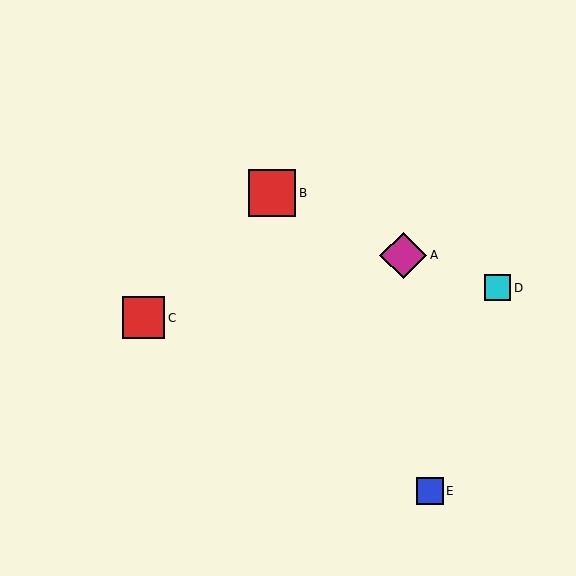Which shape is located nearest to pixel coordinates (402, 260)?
The magenta diamond (labeled A) at (403, 255) is nearest to that location.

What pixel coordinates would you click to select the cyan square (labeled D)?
Click at (497, 288) to select the cyan square D.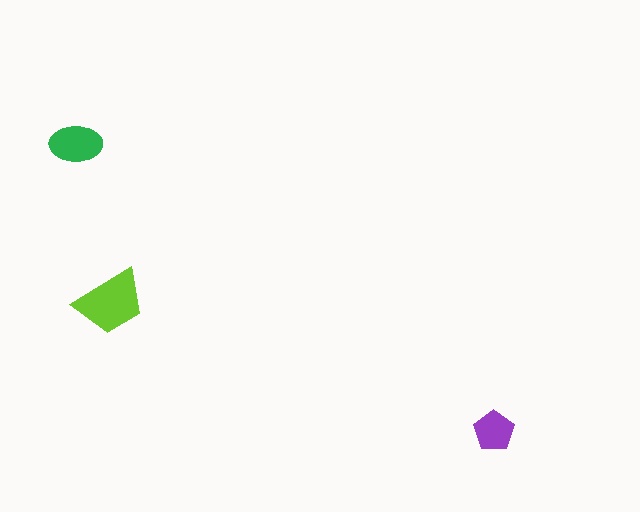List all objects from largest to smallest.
The lime trapezoid, the green ellipse, the purple pentagon.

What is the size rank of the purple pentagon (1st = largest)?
3rd.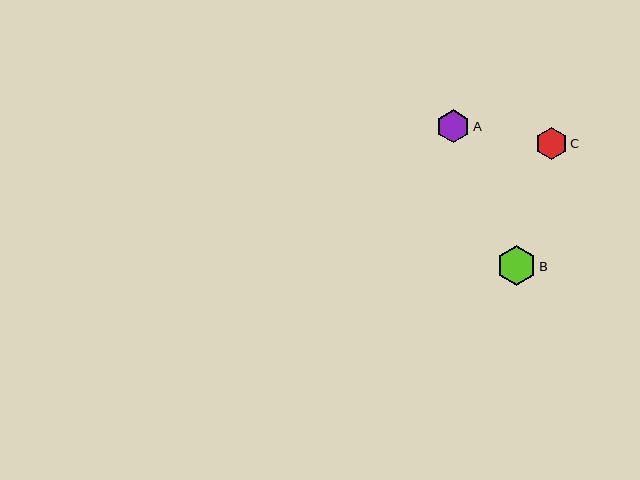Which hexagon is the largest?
Hexagon B is the largest with a size of approximately 40 pixels.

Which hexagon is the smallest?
Hexagon C is the smallest with a size of approximately 32 pixels.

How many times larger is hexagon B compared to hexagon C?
Hexagon B is approximately 1.2 times the size of hexagon C.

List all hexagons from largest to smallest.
From largest to smallest: B, A, C.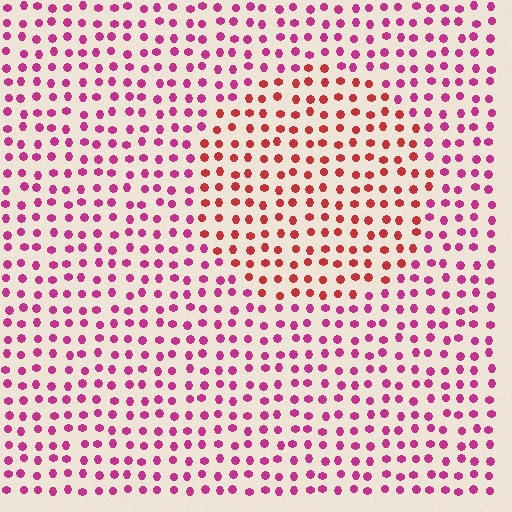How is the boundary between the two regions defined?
The boundary is defined purely by a slight shift in hue (about 35 degrees). Spacing, size, and orientation are identical on both sides.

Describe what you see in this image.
The image is filled with small magenta elements in a uniform arrangement. A circle-shaped region is visible where the elements are tinted to a slightly different hue, forming a subtle color boundary.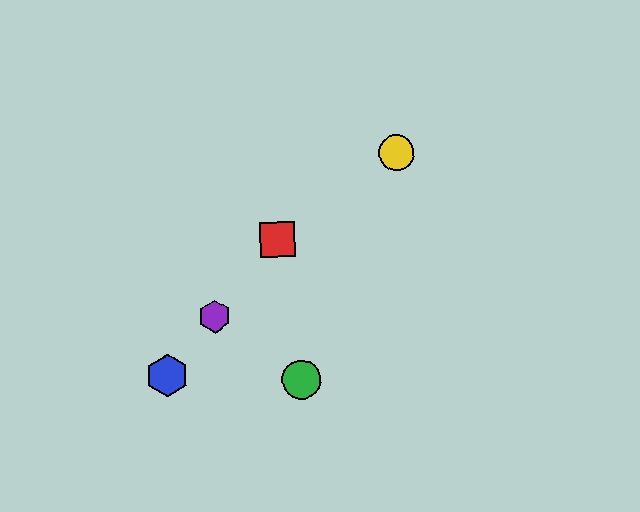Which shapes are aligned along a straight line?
The red square, the blue hexagon, the purple hexagon are aligned along a straight line.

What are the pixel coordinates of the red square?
The red square is at (277, 239).